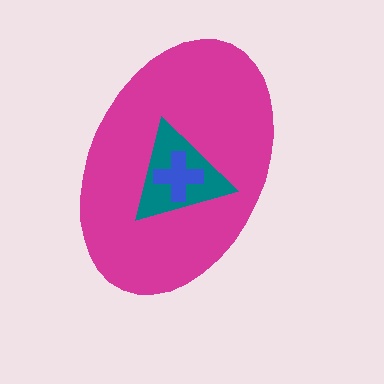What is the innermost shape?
The blue cross.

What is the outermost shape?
The magenta ellipse.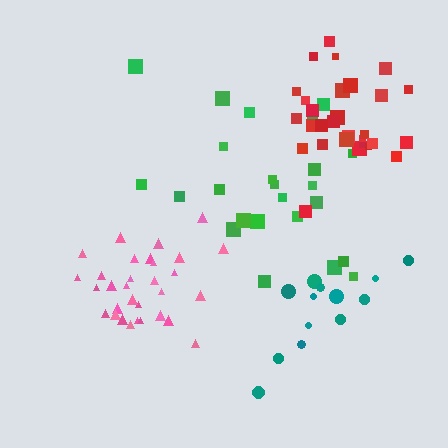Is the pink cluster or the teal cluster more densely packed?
Pink.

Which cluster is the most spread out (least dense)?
Teal.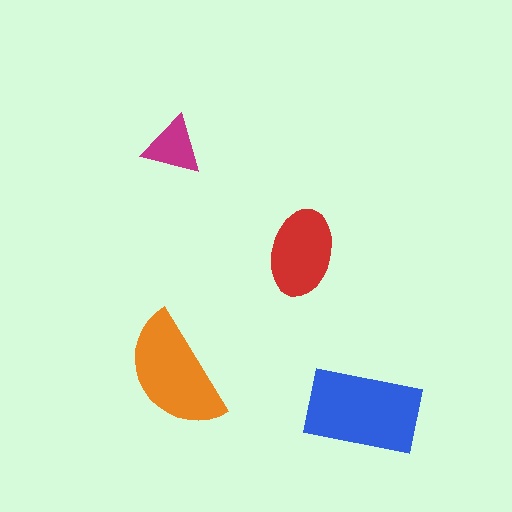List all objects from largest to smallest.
The blue rectangle, the orange semicircle, the red ellipse, the magenta triangle.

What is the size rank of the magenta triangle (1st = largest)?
4th.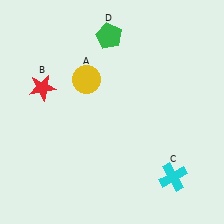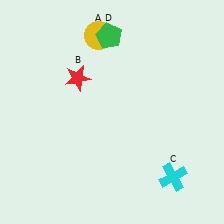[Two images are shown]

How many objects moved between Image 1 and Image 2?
2 objects moved between the two images.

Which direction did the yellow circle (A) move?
The yellow circle (A) moved up.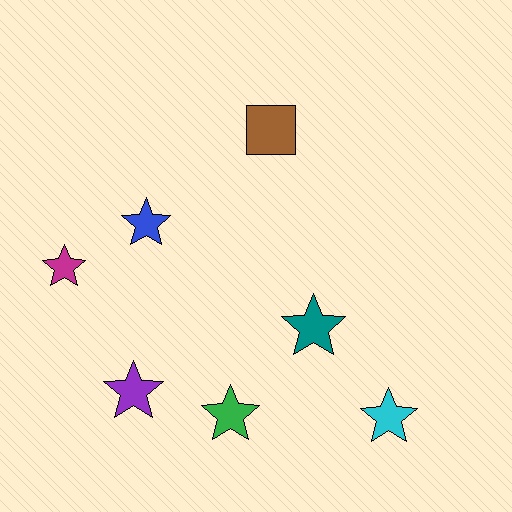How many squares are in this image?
There is 1 square.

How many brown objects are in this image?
There is 1 brown object.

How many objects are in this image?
There are 7 objects.